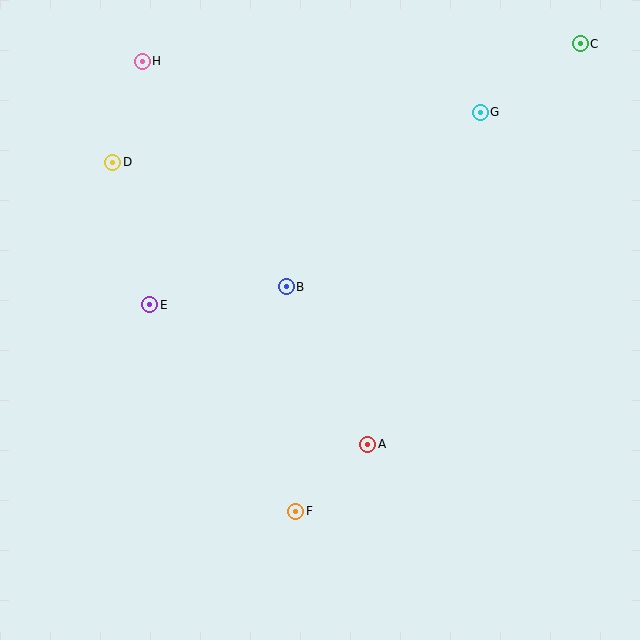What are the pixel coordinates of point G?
Point G is at (480, 112).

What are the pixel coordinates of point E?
Point E is at (150, 305).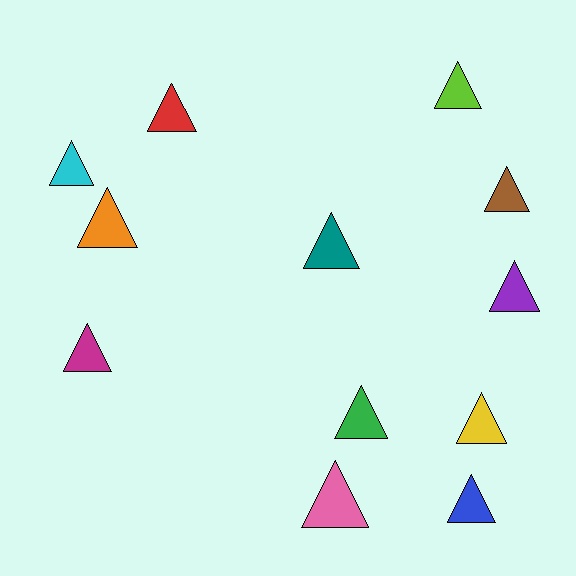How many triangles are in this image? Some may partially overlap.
There are 12 triangles.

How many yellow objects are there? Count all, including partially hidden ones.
There is 1 yellow object.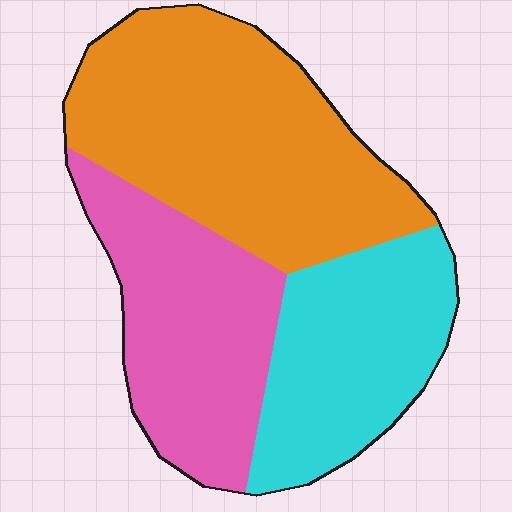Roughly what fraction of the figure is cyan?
Cyan takes up about one quarter (1/4) of the figure.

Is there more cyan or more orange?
Orange.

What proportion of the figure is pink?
Pink covers 30% of the figure.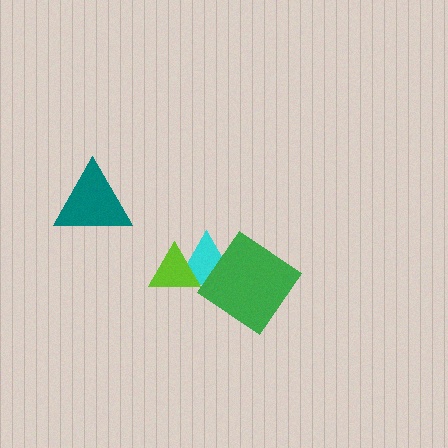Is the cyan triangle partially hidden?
Yes, it is partially covered by another shape.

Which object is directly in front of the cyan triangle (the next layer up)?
The lime triangle is directly in front of the cyan triangle.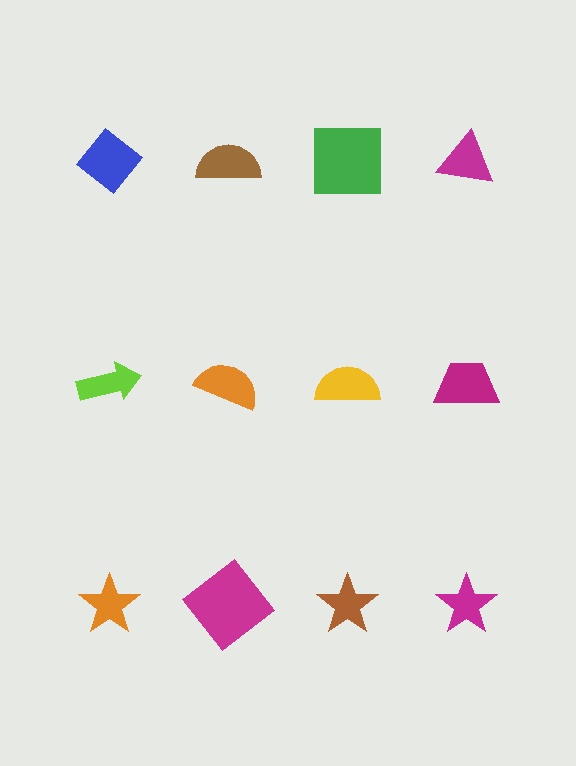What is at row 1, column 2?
A brown semicircle.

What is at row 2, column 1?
A lime arrow.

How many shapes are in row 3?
4 shapes.